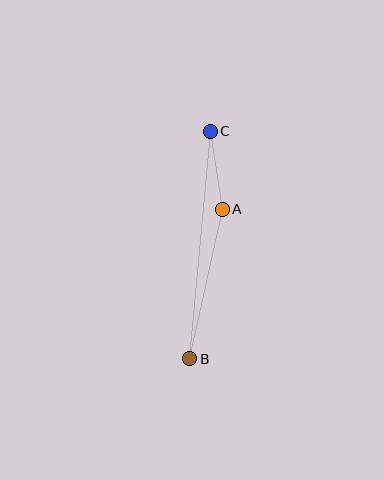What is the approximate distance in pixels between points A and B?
The distance between A and B is approximately 153 pixels.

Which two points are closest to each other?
Points A and C are closest to each other.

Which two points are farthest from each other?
Points B and C are farthest from each other.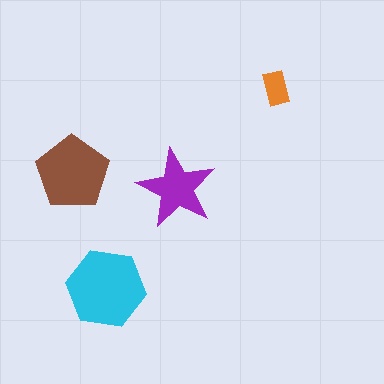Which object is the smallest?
The orange rectangle.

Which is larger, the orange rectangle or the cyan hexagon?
The cyan hexagon.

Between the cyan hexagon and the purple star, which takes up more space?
The cyan hexagon.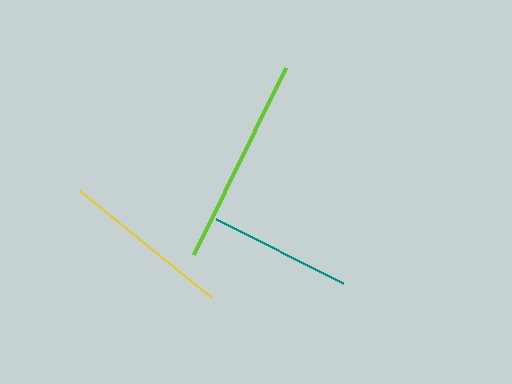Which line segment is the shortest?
The teal line is the shortest at approximately 143 pixels.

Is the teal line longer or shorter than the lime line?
The lime line is longer than the teal line.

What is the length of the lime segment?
The lime segment is approximately 208 pixels long.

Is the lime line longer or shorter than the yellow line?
The lime line is longer than the yellow line.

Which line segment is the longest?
The lime line is the longest at approximately 208 pixels.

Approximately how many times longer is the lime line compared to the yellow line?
The lime line is approximately 1.2 times the length of the yellow line.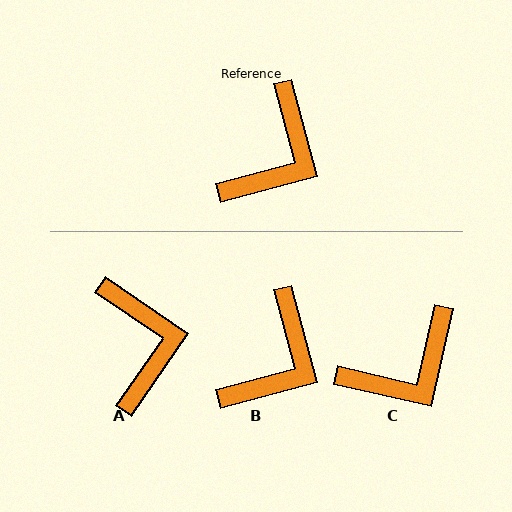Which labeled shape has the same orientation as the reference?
B.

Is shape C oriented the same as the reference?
No, it is off by about 28 degrees.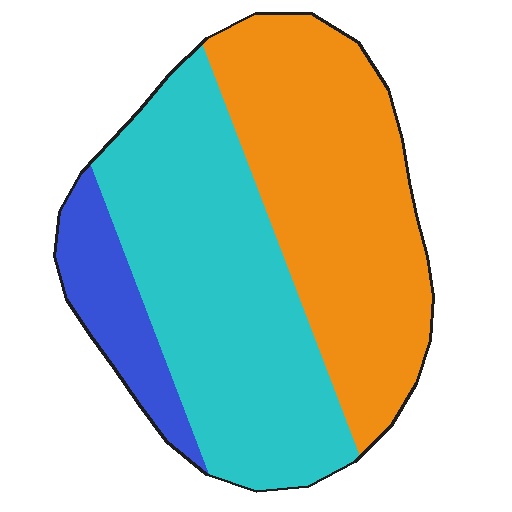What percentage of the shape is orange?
Orange takes up between a third and a half of the shape.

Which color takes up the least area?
Blue, at roughly 10%.